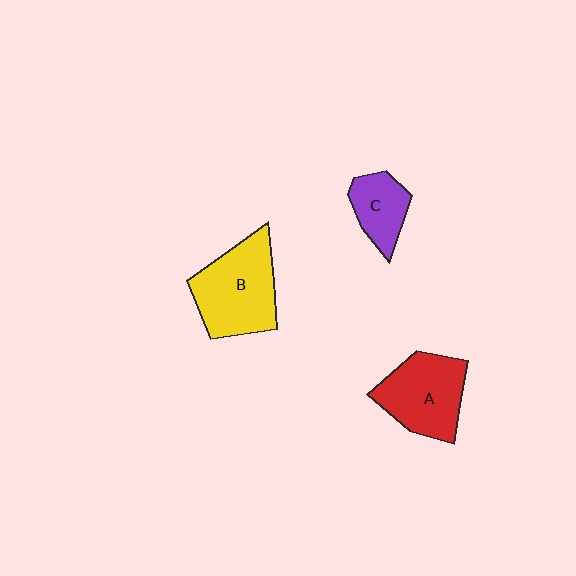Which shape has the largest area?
Shape B (yellow).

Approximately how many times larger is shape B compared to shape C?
Approximately 2.0 times.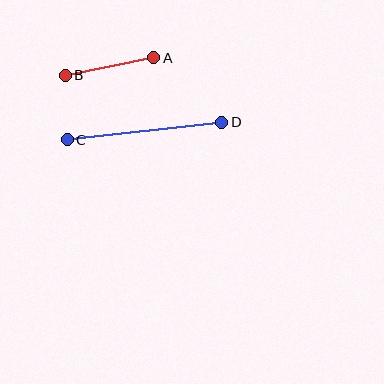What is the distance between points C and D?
The distance is approximately 156 pixels.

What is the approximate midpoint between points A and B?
The midpoint is at approximately (109, 67) pixels.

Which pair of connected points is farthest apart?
Points C and D are farthest apart.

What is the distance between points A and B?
The distance is approximately 90 pixels.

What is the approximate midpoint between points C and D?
The midpoint is at approximately (145, 131) pixels.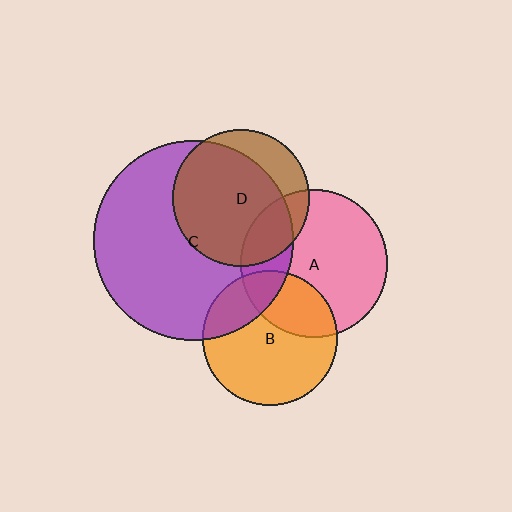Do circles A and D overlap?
Yes.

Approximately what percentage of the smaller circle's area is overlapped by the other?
Approximately 20%.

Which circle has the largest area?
Circle C (purple).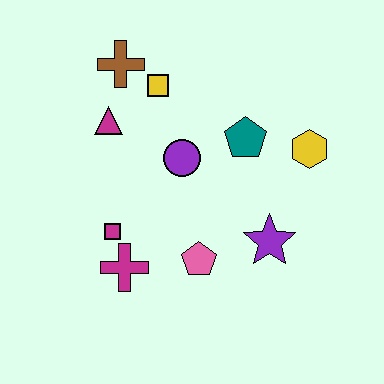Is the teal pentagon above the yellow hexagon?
Yes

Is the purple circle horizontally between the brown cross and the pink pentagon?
Yes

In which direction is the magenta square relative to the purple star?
The magenta square is to the left of the purple star.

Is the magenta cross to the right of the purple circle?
No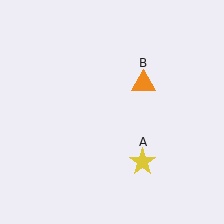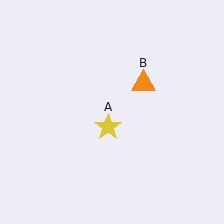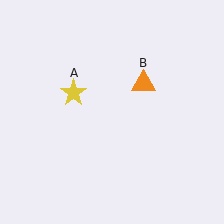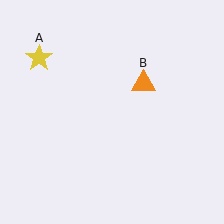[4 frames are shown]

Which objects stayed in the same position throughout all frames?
Orange triangle (object B) remained stationary.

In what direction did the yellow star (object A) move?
The yellow star (object A) moved up and to the left.